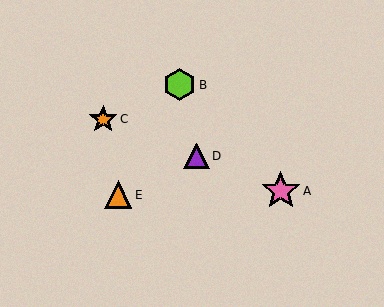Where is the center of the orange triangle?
The center of the orange triangle is at (118, 195).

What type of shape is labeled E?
Shape E is an orange triangle.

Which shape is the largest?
The pink star (labeled A) is the largest.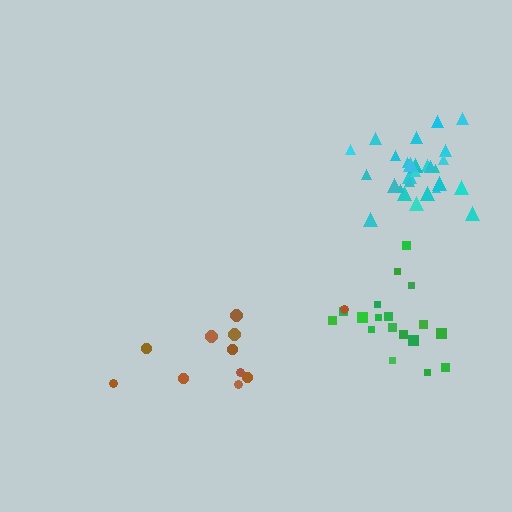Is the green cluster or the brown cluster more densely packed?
Green.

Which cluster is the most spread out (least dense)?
Brown.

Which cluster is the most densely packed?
Cyan.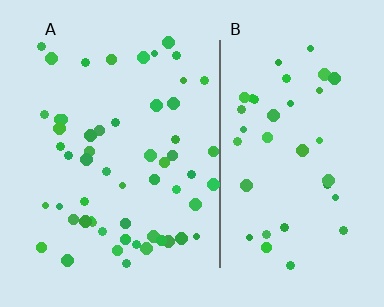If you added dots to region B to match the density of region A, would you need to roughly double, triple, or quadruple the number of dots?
Approximately double.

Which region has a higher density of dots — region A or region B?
A (the left).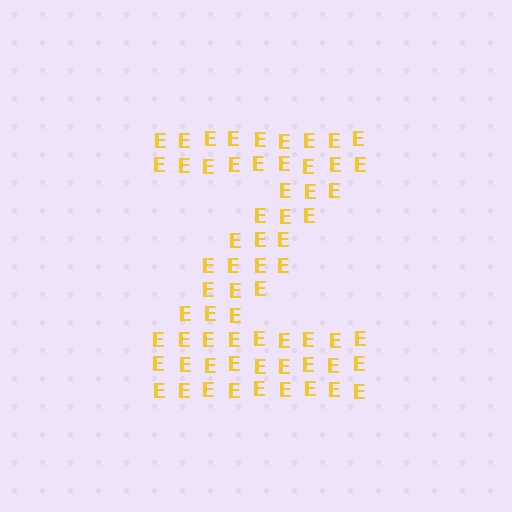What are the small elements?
The small elements are letter E's.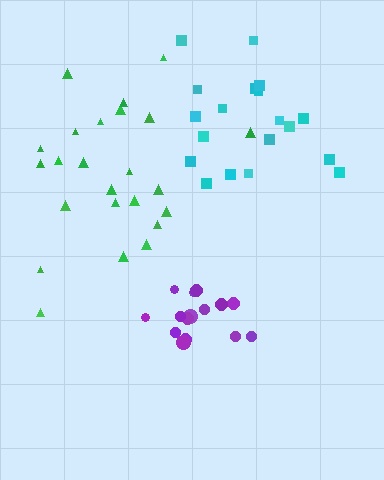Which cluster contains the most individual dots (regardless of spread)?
Green (24).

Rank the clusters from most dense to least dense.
purple, cyan, green.